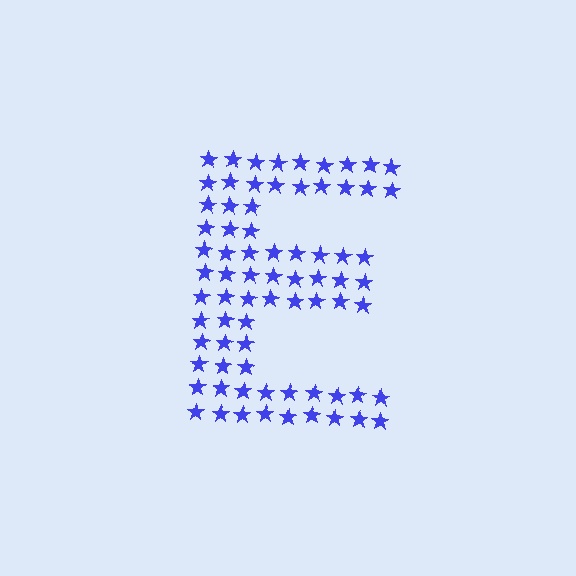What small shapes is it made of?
It is made of small stars.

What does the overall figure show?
The overall figure shows the letter E.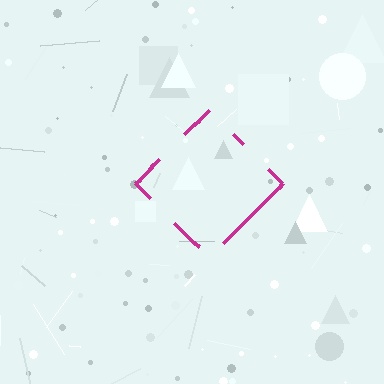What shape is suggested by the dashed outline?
The dashed outline suggests a diamond.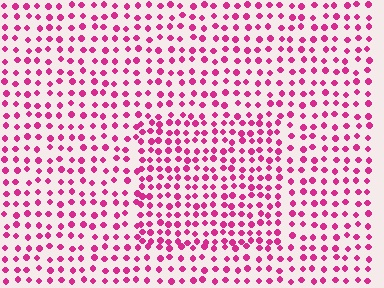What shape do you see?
I see a rectangle.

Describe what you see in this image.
The image contains small magenta elements arranged at two different densities. A rectangle-shaped region is visible where the elements are more densely packed than the surrounding area.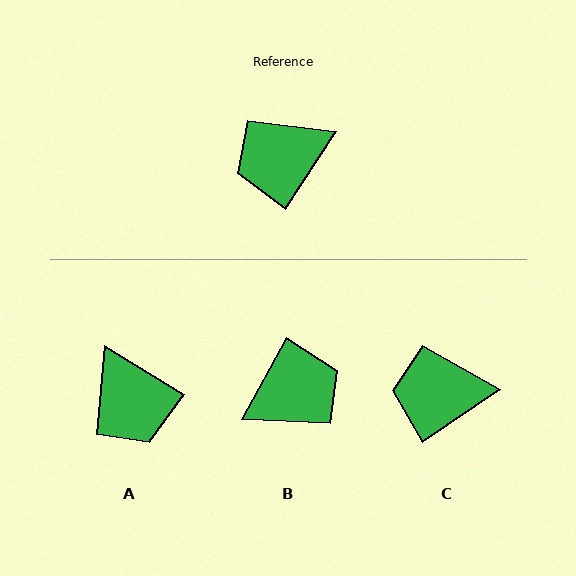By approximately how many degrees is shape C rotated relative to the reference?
Approximately 23 degrees clockwise.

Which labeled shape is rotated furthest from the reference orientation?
B, about 176 degrees away.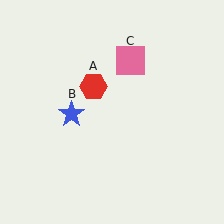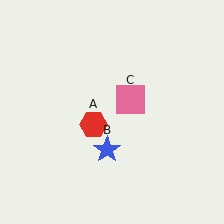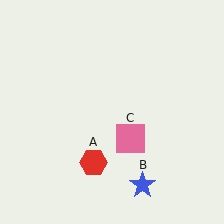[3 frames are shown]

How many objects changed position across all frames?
3 objects changed position: red hexagon (object A), blue star (object B), pink square (object C).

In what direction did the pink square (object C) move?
The pink square (object C) moved down.